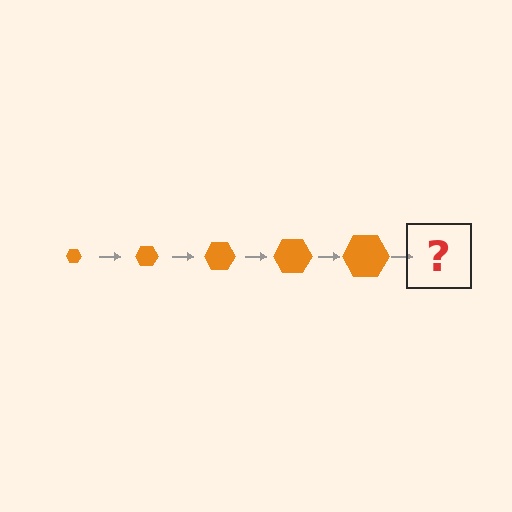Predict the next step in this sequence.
The next step is an orange hexagon, larger than the previous one.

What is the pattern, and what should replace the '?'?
The pattern is that the hexagon gets progressively larger each step. The '?' should be an orange hexagon, larger than the previous one.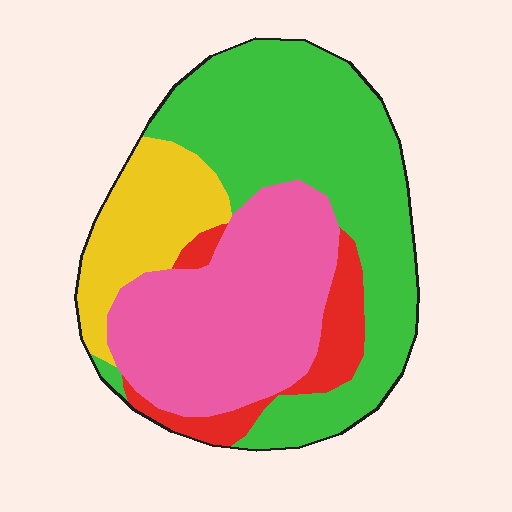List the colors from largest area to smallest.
From largest to smallest: green, pink, yellow, red.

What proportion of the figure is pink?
Pink covers around 35% of the figure.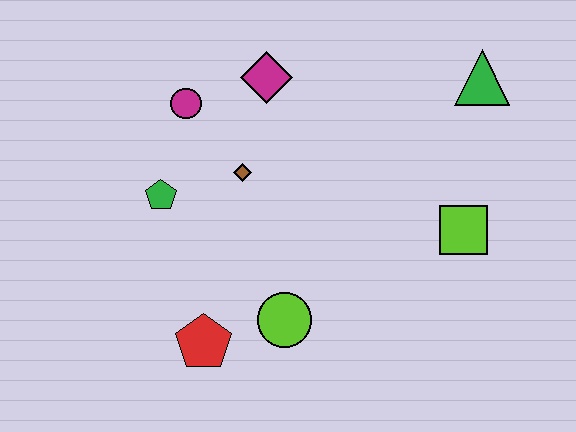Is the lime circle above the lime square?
No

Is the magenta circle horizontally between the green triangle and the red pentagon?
No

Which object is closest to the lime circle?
The red pentagon is closest to the lime circle.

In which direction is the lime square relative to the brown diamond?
The lime square is to the right of the brown diamond.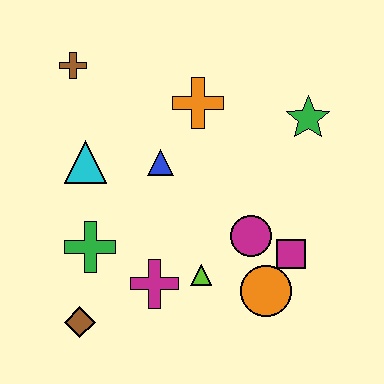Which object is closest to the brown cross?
The cyan triangle is closest to the brown cross.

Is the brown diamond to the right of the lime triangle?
No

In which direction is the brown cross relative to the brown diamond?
The brown cross is above the brown diamond.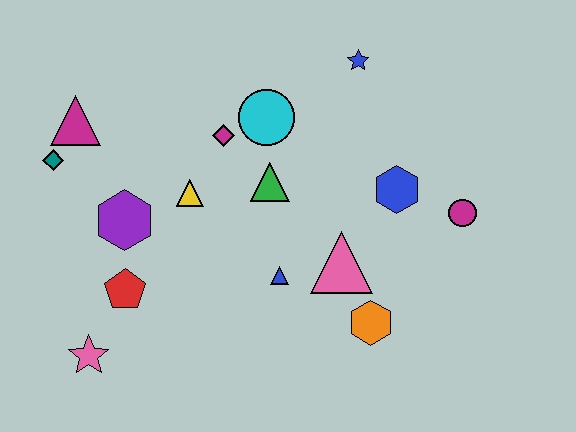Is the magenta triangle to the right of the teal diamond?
Yes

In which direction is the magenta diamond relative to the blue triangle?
The magenta diamond is above the blue triangle.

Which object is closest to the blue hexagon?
The magenta circle is closest to the blue hexagon.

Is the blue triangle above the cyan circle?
No